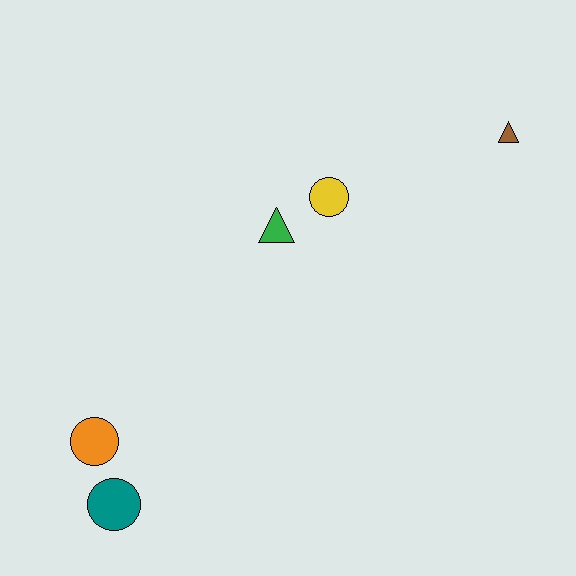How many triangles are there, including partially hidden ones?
There are 2 triangles.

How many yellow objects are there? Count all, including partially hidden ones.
There is 1 yellow object.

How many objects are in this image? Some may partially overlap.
There are 5 objects.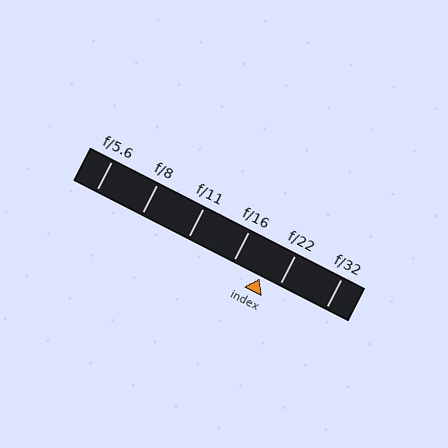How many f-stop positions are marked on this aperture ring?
There are 6 f-stop positions marked.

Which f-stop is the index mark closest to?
The index mark is closest to f/22.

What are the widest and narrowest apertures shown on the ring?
The widest aperture shown is f/5.6 and the narrowest is f/32.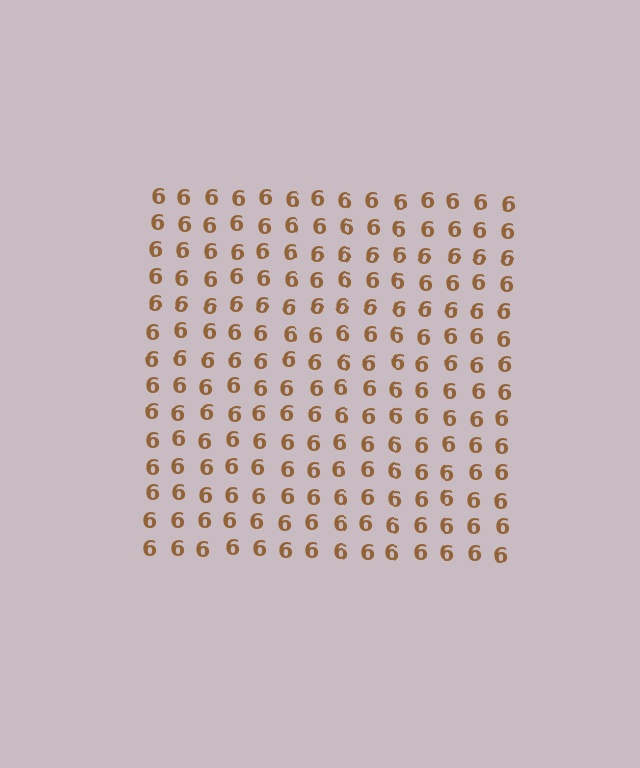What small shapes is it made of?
It is made of small digit 6's.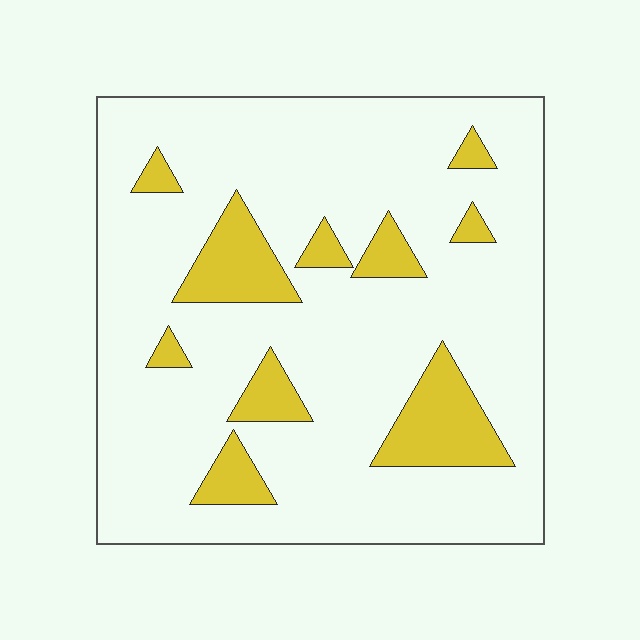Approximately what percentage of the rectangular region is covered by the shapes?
Approximately 15%.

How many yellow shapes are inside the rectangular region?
10.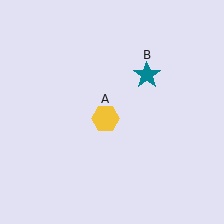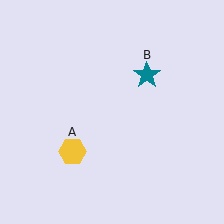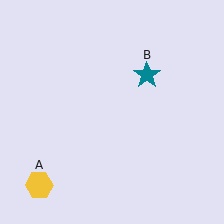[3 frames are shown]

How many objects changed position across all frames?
1 object changed position: yellow hexagon (object A).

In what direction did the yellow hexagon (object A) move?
The yellow hexagon (object A) moved down and to the left.